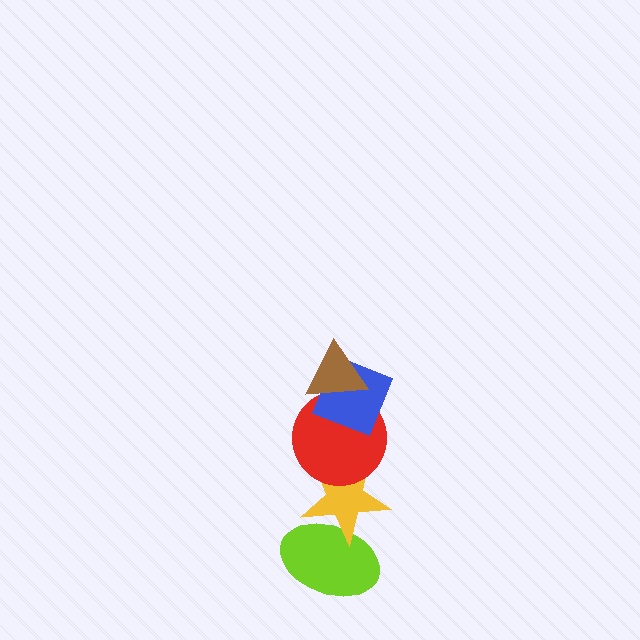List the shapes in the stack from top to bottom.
From top to bottom: the brown triangle, the blue diamond, the red circle, the yellow star, the lime ellipse.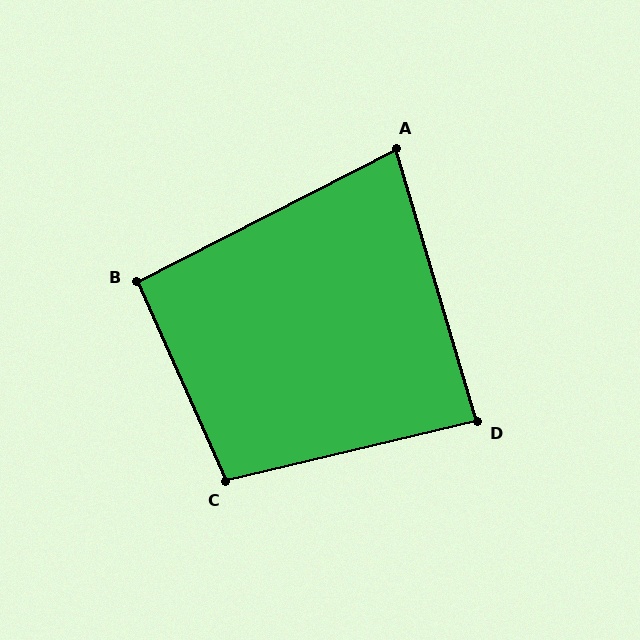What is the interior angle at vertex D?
Approximately 87 degrees (approximately right).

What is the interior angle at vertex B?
Approximately 93 degrees (approximately right).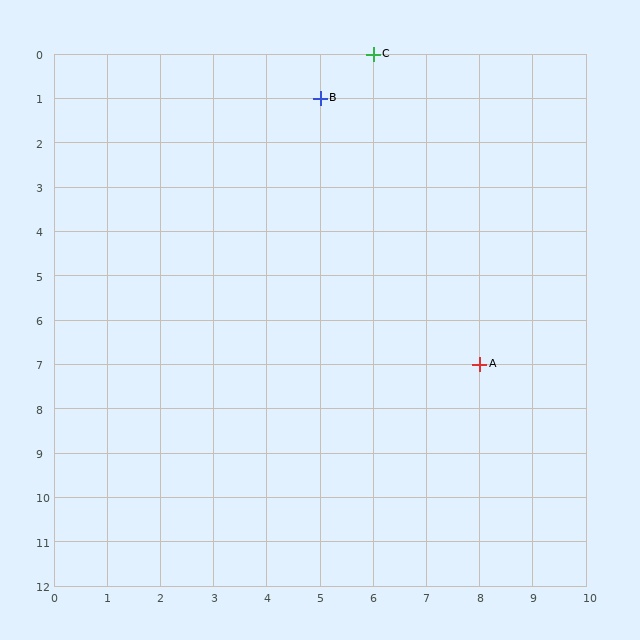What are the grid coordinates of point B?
Point B is at grid coordinates (5, 1).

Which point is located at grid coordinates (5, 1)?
Point B is at (5, 1).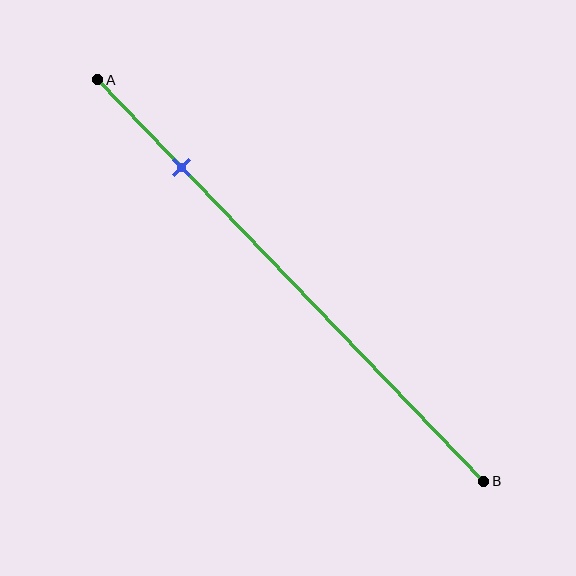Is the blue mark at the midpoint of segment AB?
No, the mark is at about 20% from A, not at the 50% midpoint.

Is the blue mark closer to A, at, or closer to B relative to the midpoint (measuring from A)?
The blue mark is closer to point A than the midpoint of segment AB.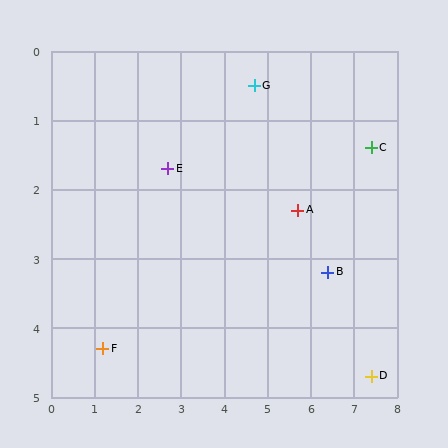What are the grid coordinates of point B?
Point B is at approximately (6.4, 3.2).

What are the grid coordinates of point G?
Point G is at approximately (4.7, 0.5).